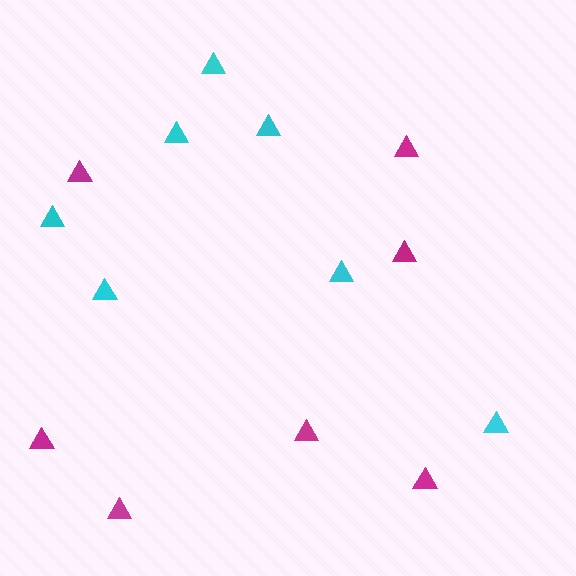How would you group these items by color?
There are 2 groups: one group of magenta triangles (7) and one group of cyan triangles (7).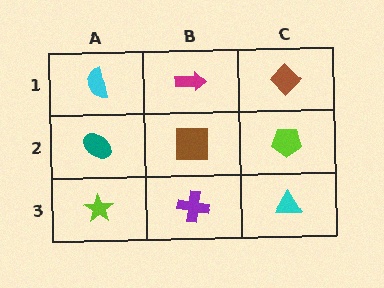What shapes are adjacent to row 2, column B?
A magenta arrow (row 1, column B), a purple cross (row 3, column B), a teal ellipse (row 2, column A), a lime pentagon (row 2, column C).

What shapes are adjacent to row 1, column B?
A brown square (row 2, column B), a cyan semicircle (row 1, column A), a brown diamond (row 1, column C).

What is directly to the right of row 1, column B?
A brown diamond.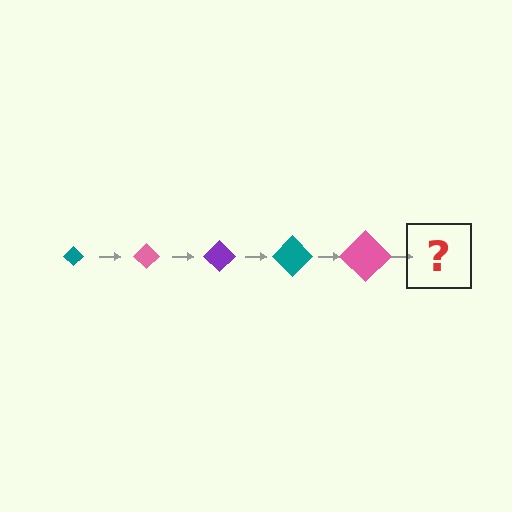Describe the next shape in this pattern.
It should be a purple diamond, larger than the previous one.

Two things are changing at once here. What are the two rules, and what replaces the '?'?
The two rules are that the diamond grows larger each step and the color cycles through teal, pink, and purple. The '?' should be a purple diamond, larger than the previous one.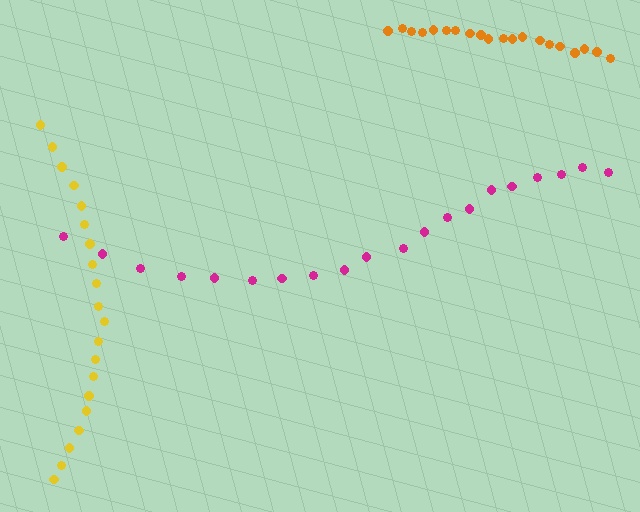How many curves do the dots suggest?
There are 3 distinct paths.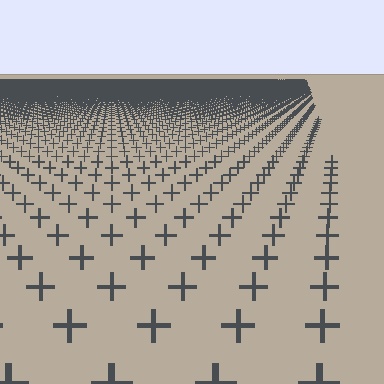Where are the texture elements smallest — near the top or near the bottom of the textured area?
Near the top.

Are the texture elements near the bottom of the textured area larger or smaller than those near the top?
Larger. Near the bottom, elements are closer to the viewer and appear at a bigger on-screen size.